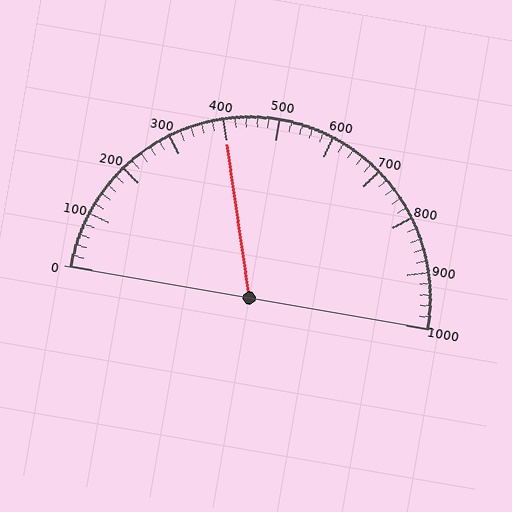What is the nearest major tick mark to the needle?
The nearest major tick mark is 400.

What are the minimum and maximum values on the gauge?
The gauge ranges from 0 to 1000.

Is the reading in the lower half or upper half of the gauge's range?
The reading is in the lower half of the range (0 to 1000).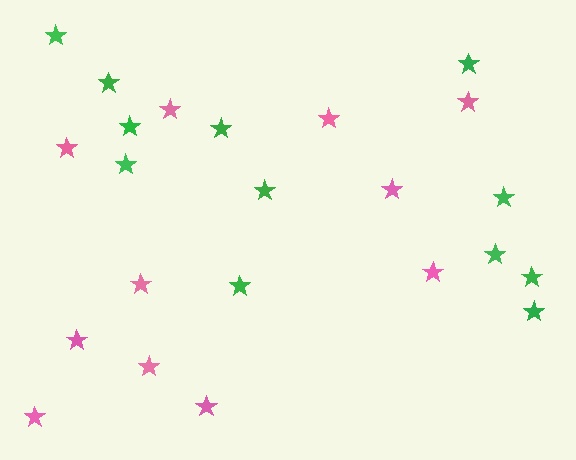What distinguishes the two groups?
There are 2 groups: one group of green stars (12) and one group of pink stars (11).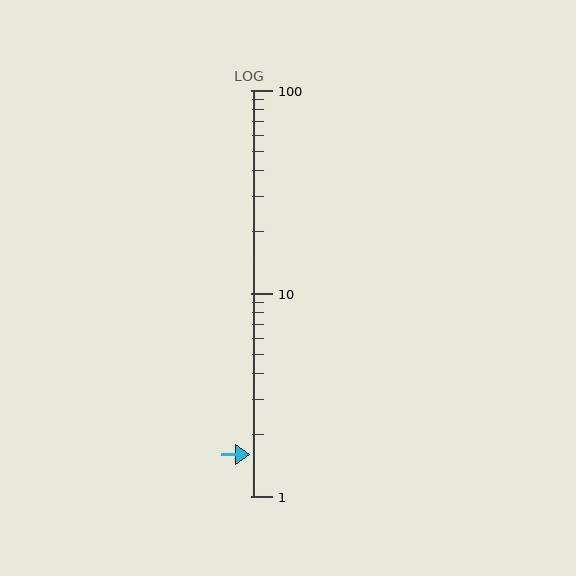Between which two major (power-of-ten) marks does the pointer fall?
The pointer is between 1 and 10.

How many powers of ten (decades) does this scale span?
The scale spans 2 decades, from 1 to 100.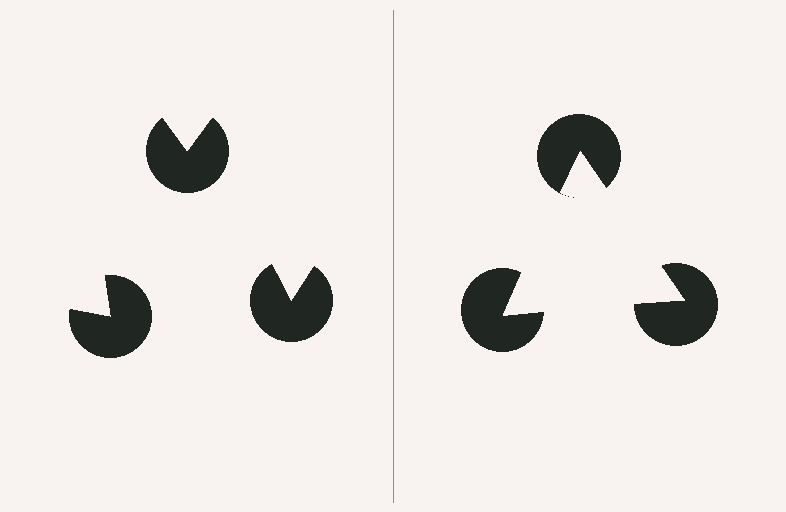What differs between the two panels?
The pac-man discs are positioned identically on both sides; only the wedge orientations differ. On the right they align to a triangle; on the left they are misaligned.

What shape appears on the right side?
An illusory triangle.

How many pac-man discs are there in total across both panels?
6 — 3 on each side.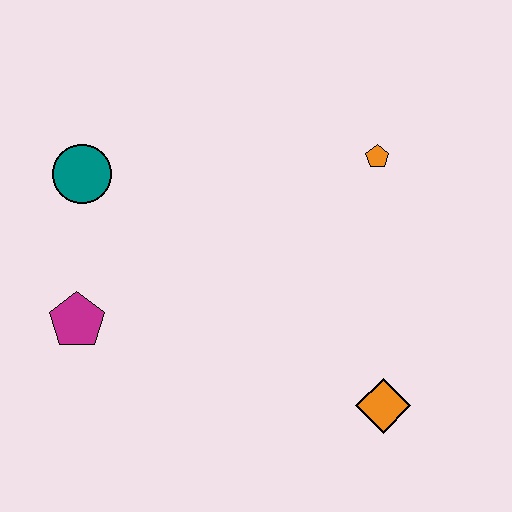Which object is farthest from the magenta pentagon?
The orange pentagon is farthest from the magenta pentagon.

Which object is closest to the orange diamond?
The orange pentagon is closest to the orange diamond.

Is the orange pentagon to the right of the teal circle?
Yes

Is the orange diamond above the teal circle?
No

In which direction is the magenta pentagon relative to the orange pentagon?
The magenta pentagon is to the left of the orange pentagon.